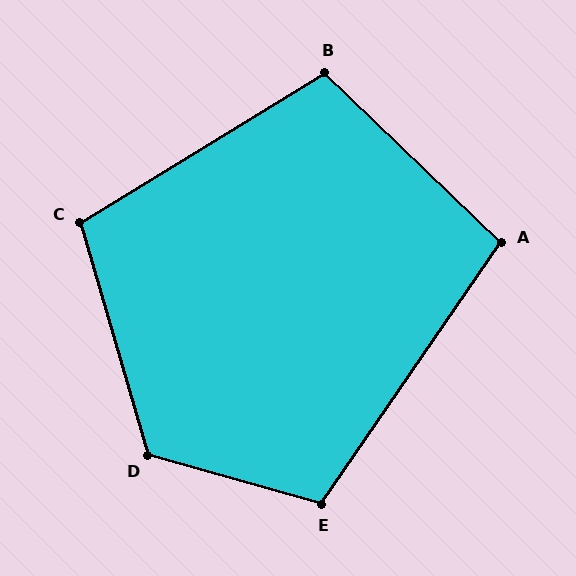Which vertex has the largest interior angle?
D, at approximately 122 degrees.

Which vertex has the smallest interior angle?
A, at approximately 99 degrees.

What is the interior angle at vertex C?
Approximately 105 degrees (obtuse).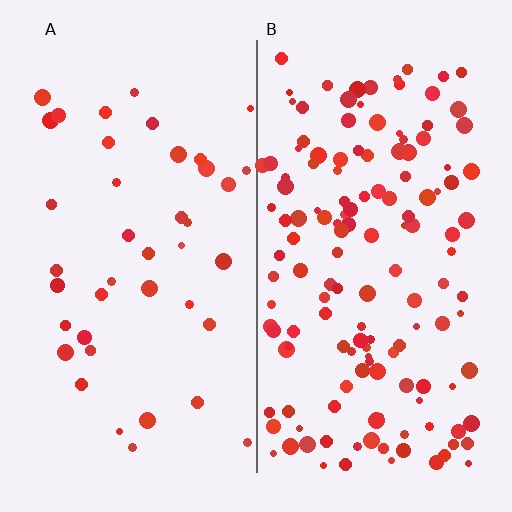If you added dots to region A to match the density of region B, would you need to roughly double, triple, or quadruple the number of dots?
Approximately quadruple.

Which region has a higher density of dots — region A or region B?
B (the right).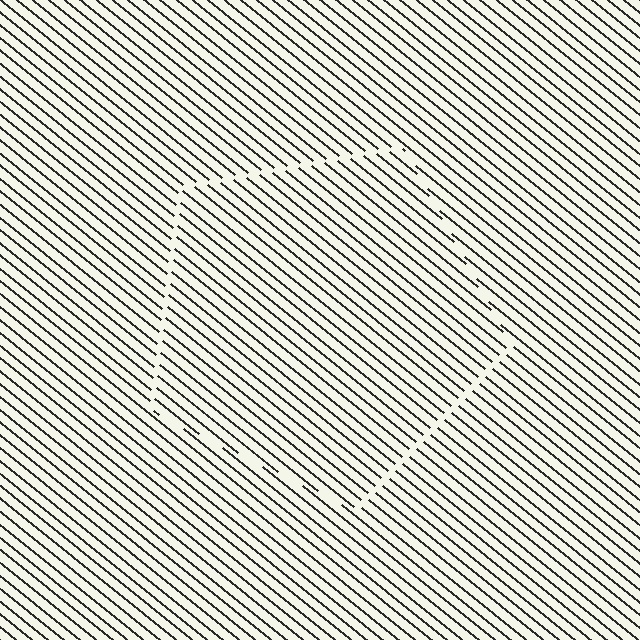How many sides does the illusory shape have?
5 sides — the line-ends trace a pentagon.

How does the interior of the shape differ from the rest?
The interior of the shape contains the same grating, shifted by half a period — the contour is defined by the phase discontinuity where line-ends from the inner and outer gratings abut.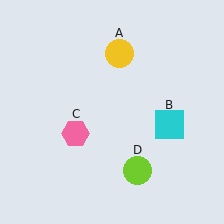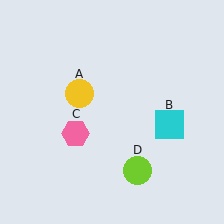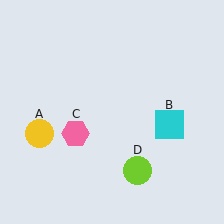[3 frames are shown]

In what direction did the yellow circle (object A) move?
The yellow circle (object A) moved down and to the left.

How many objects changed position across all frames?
1 object changed position: yellow circle (object A).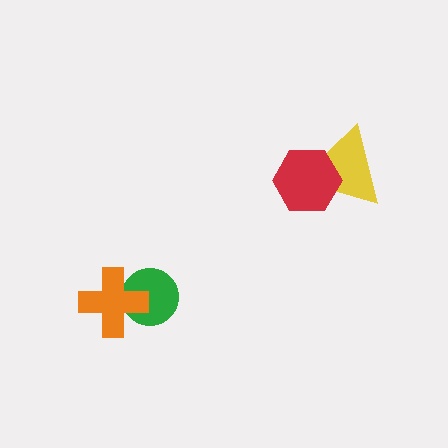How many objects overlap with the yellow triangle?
1 object overlaps with the yellow triangle.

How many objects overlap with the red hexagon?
1 object overlaps with the red hexagon.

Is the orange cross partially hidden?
No, no other shape covers it.